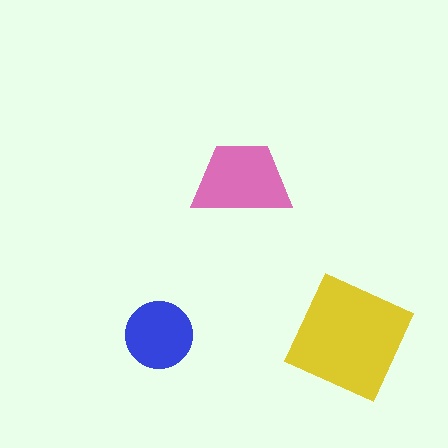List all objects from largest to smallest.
The yellow square, the pink trapezoid, the blue circle.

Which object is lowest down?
The yellow square is bottommost.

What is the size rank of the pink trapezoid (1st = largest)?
2nd.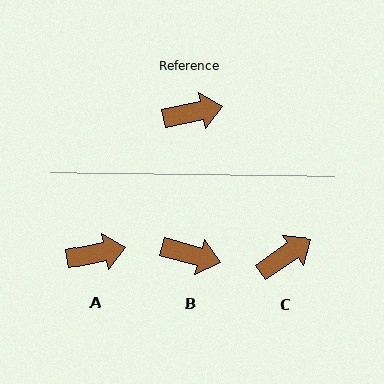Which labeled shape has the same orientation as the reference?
A.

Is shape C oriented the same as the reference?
No, it is off by about 23 degrees.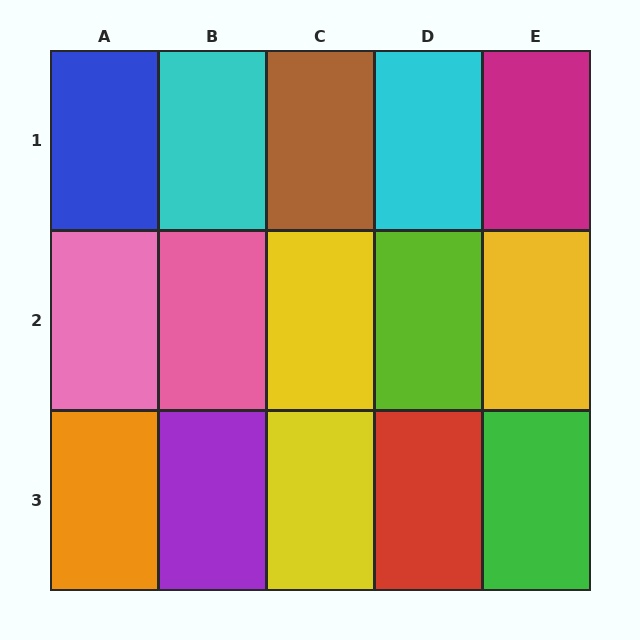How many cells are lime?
1 cell is lime.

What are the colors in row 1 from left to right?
Blue, cyan, brown, cyan, magenta.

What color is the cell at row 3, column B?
Purple.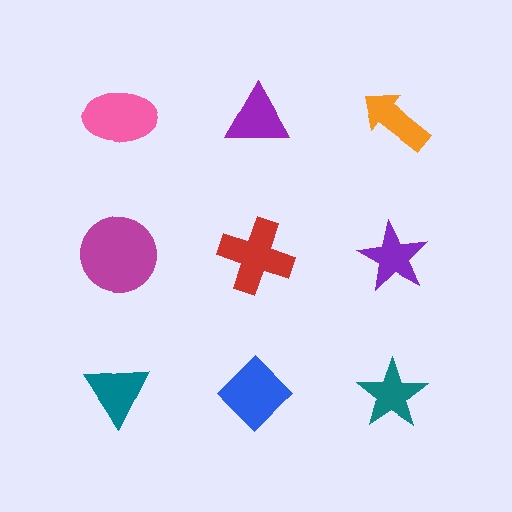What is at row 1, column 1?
A pink ellipse.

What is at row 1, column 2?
A purple triangle.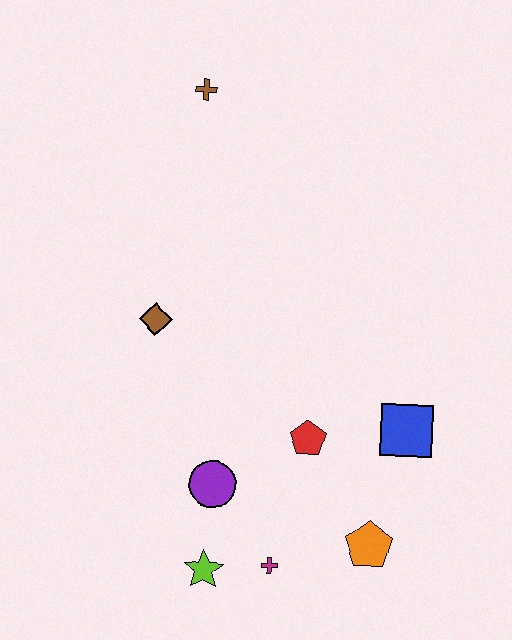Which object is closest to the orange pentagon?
The magenta cross is closest to the orange pentagon.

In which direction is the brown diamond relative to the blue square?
The brown diamond is to the left of the blue square.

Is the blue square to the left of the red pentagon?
No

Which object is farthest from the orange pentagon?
The brown cross is farthest from the orange pentagon.